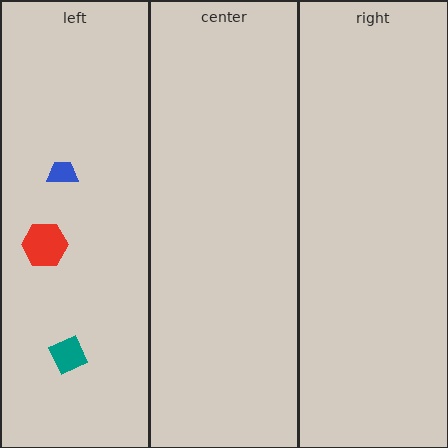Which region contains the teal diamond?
The left region.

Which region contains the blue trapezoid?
The left region.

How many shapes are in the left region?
3.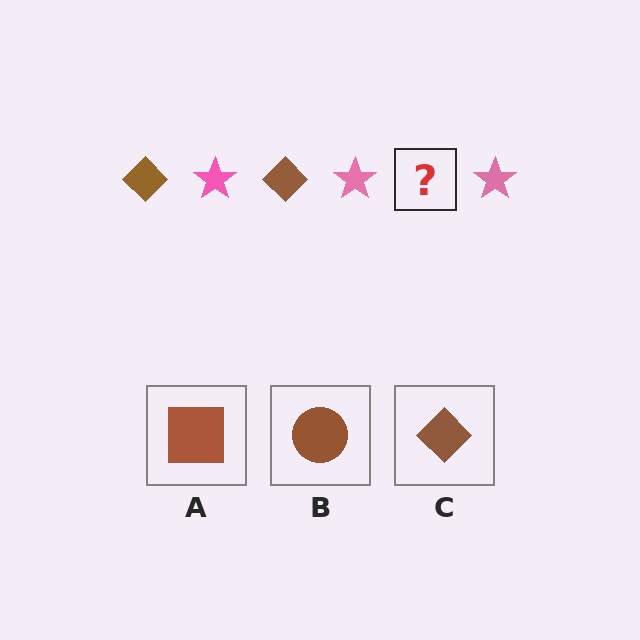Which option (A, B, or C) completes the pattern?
C.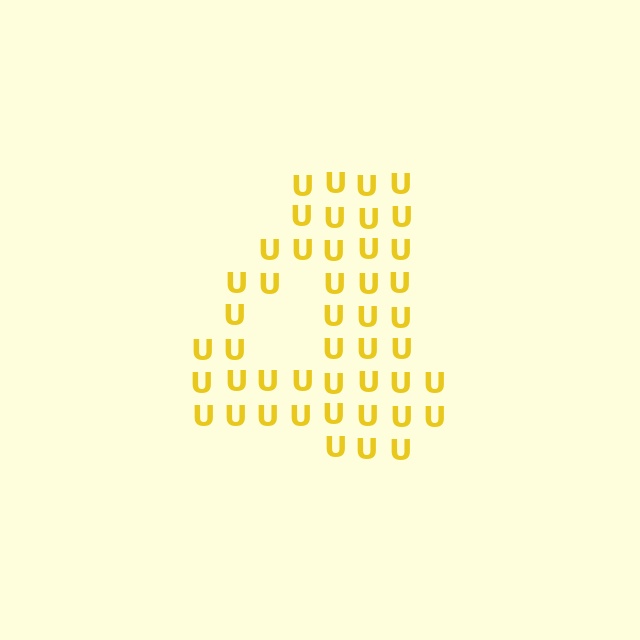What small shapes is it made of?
It is made of small letter U's.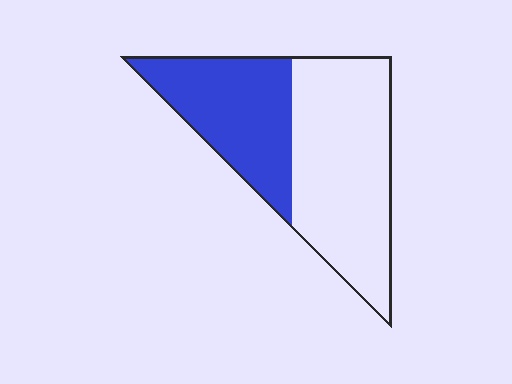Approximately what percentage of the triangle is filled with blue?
Approximately 40%.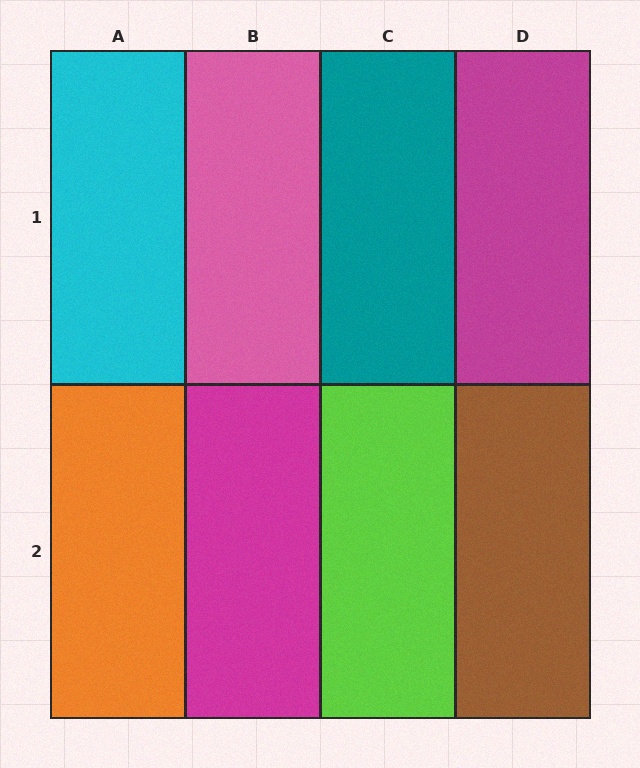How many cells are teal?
1 cell is teal.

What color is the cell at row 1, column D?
Magenta.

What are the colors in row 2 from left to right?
Orange, magenta, lime, brown.